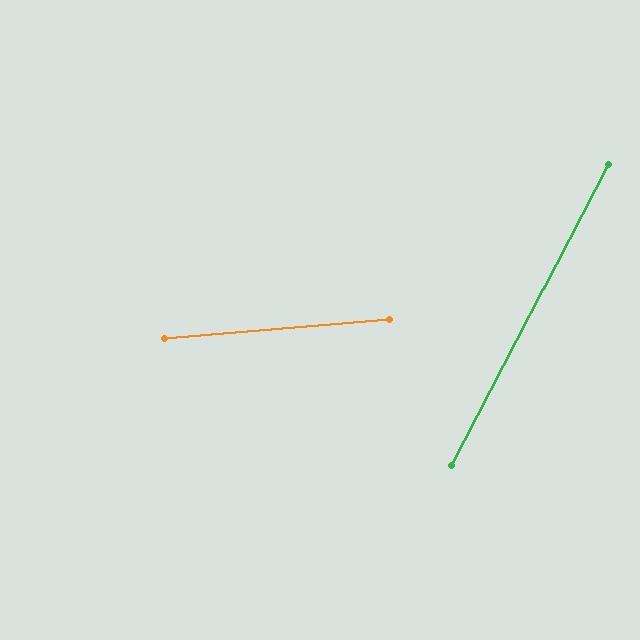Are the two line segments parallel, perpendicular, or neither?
Neither parallel nor perpendicular — they differ by about 58°.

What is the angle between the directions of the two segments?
Approximately 58 degrees.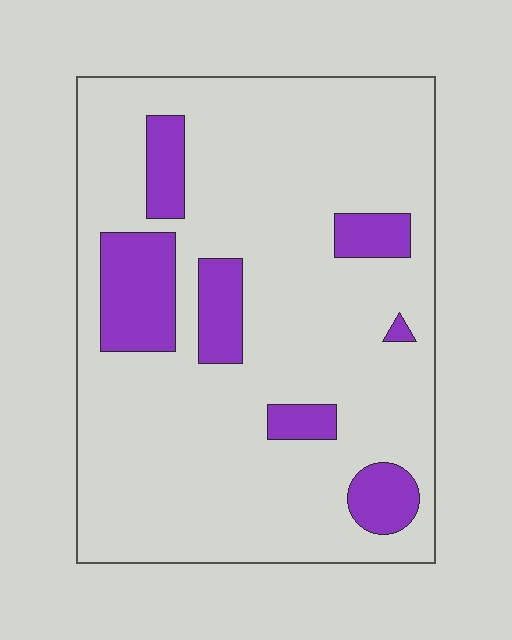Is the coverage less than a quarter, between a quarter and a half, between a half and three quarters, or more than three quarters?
Less than a quarter.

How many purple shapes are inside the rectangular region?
7.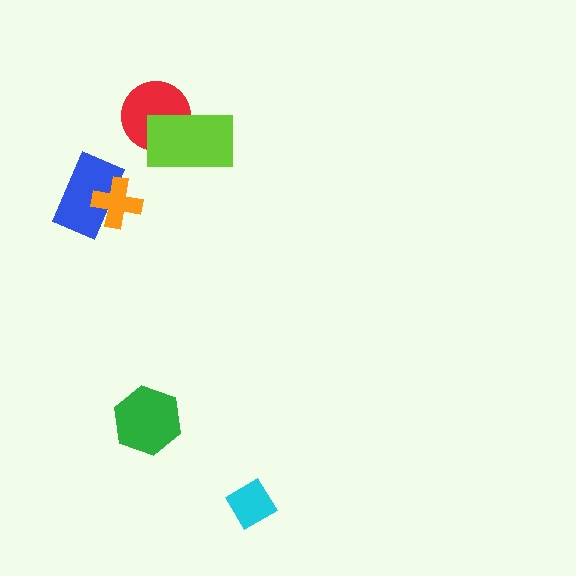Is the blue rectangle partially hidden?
Yes, it is partially covered by another shape.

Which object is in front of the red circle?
The lime rectangle is in front of the red circle.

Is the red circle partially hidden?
Yes, it is partially covered by another shape.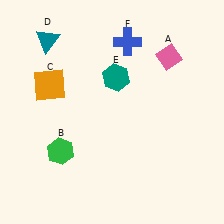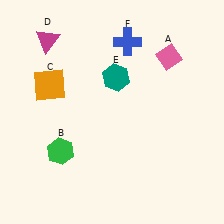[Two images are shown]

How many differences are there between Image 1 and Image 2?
There is 1 difference between the two images.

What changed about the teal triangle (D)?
In Image 1, D is teal. In Image 2, it changed to magenta.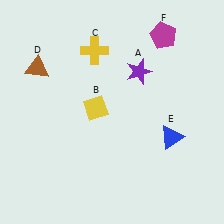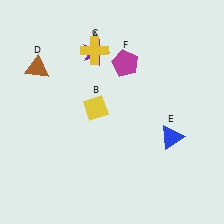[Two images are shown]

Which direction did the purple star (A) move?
The purple star (A) moved left.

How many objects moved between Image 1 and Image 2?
2 objects moved between the two images.